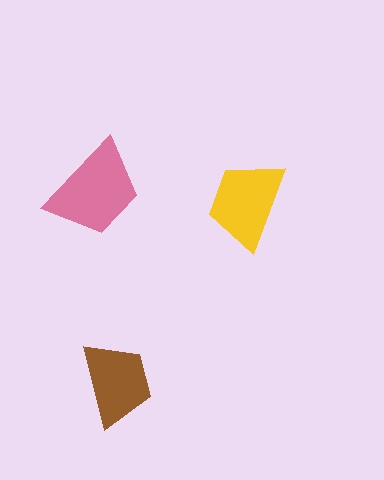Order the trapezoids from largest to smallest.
the pink one, the yellow one, the brown one.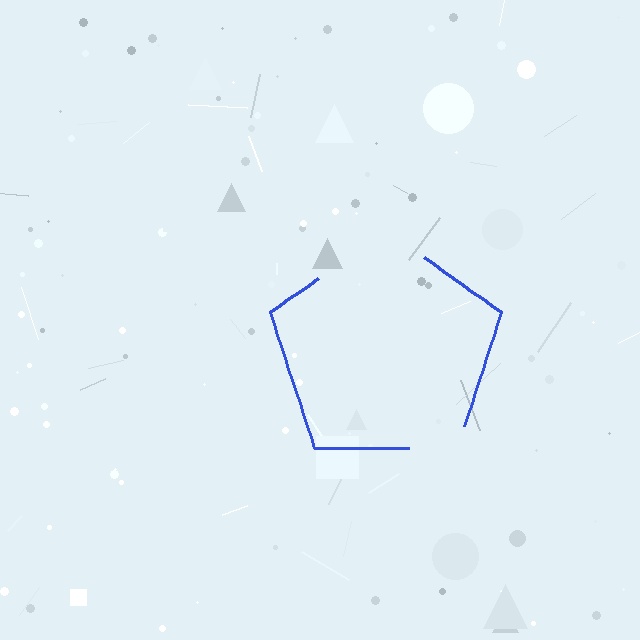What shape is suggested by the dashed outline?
The dashed outline suggests a pentagon.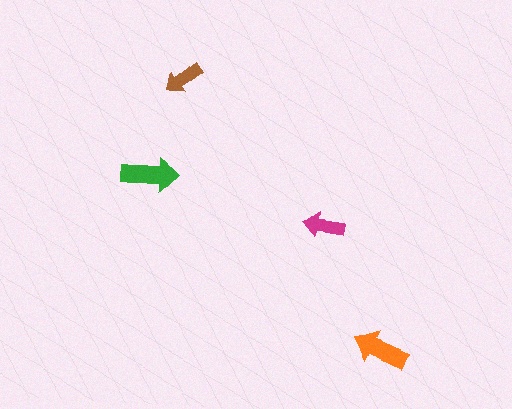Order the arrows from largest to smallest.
the green one, the orange one, the magenta one, the brown one.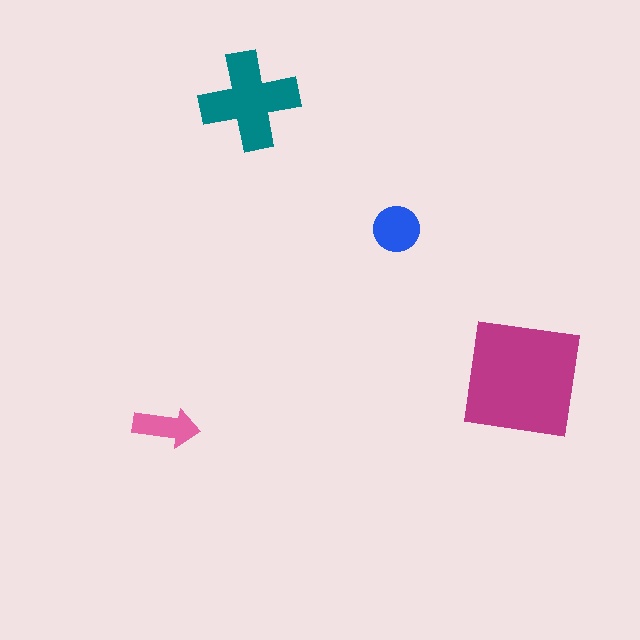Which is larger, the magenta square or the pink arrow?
The magenta square.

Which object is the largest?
The magenta square.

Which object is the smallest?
The pink arrow.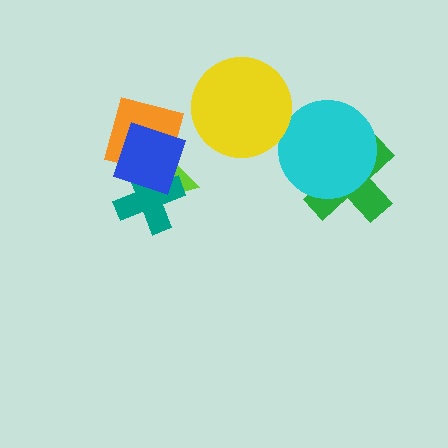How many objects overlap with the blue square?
3 objects overlap with the blue square.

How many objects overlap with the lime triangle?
3 objects overlap with the lime triangle.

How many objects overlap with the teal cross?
3 objects overlap with the teal cross.